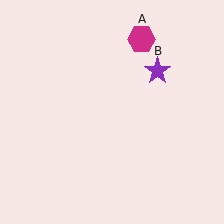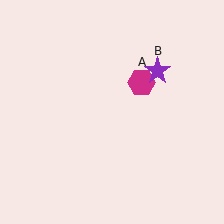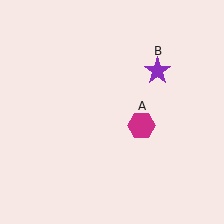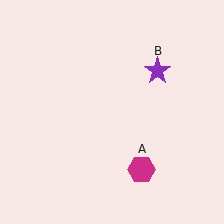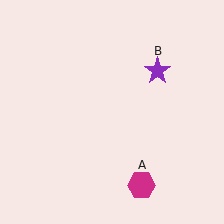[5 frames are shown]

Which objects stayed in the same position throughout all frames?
Purple star (object B) remained stationary.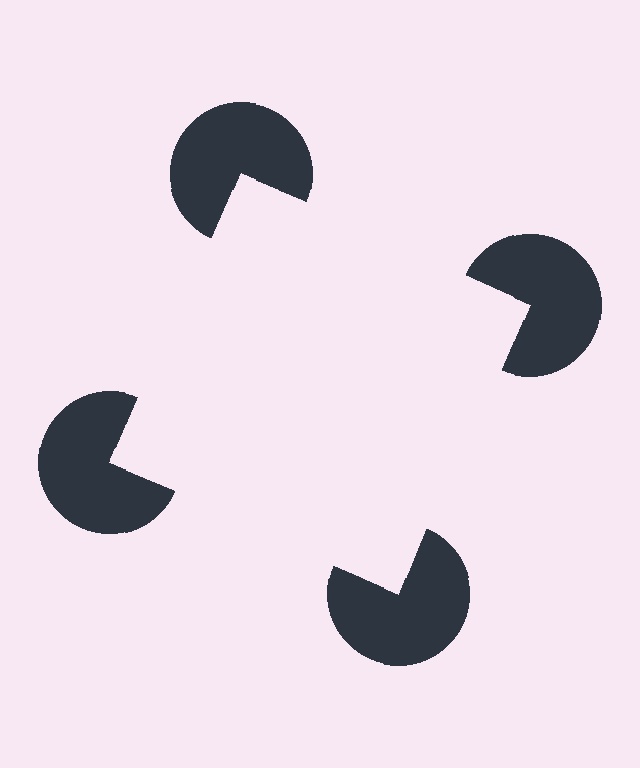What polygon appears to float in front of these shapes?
An illusory square — its edges are inferred from the aligned wedge cuts in the pac-man discs, not physically drawn.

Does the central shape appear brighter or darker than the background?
It typically appears slightly brighter than the background, even though no actual brightness change is drawn.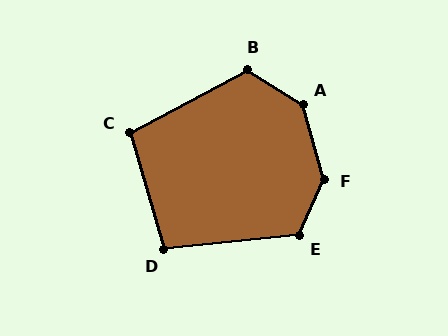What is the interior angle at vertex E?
Approximately 120 degrees (obtuse).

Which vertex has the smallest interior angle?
D, at approximately 100 degrees.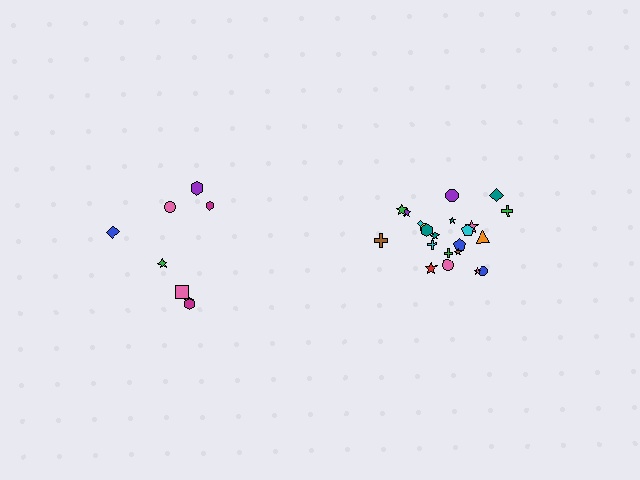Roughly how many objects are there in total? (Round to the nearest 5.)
Roughly 30 objects in total.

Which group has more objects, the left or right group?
The right group.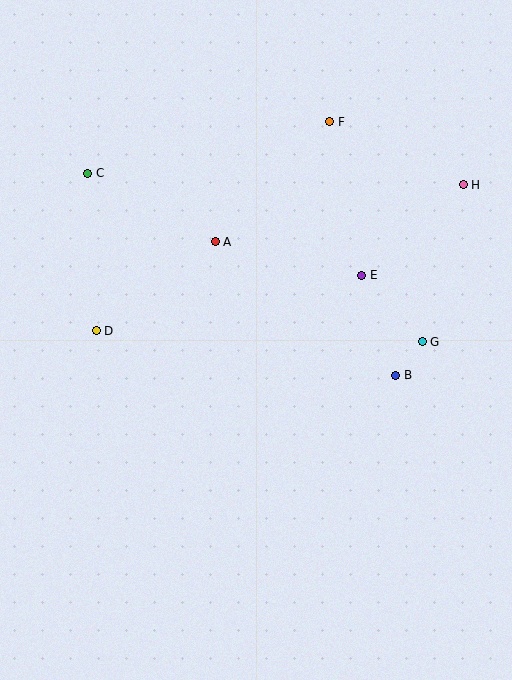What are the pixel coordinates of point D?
Point D is at (96, 331).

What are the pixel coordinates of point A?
Point A is at (215, 242).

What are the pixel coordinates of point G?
Point G is at (422, 342).